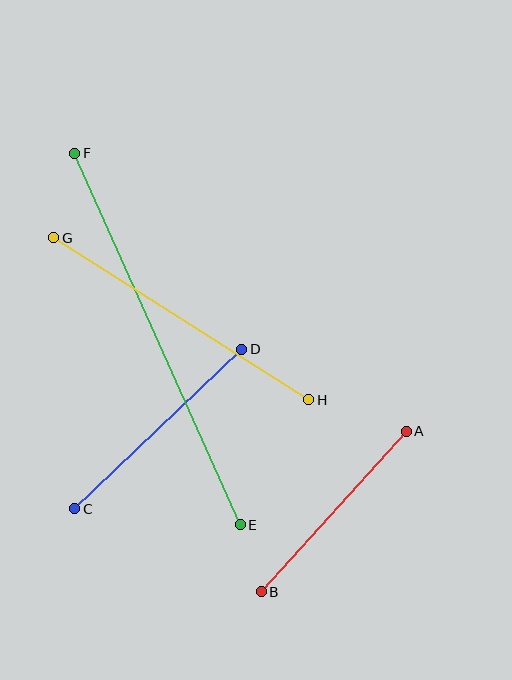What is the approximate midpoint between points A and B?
The midpoint is at approximately (334, 512) pixels.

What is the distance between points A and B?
The distance is approximately 216 pixels.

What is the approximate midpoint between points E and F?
The midpoint is at approximately (157, 339) pixels.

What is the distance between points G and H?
The distance is approximately 302 pixels.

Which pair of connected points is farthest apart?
Points E and F are farthest apart.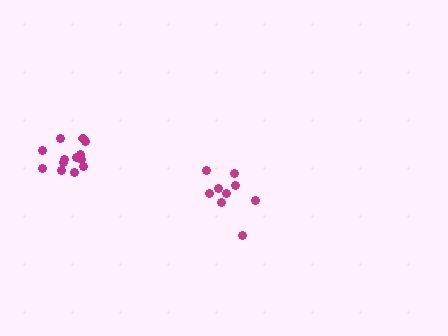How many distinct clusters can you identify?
There are 2 distinct clusters.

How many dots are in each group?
Group 1: 9 dots, Group 2: 13 dots (22 total).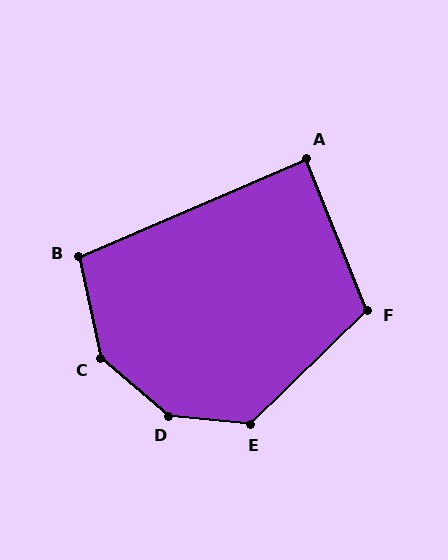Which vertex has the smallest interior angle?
A, at approximately 88 degrees.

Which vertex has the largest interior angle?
D, at approximately 146 degrees.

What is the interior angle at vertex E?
Approximately 130 degrees (obtuse).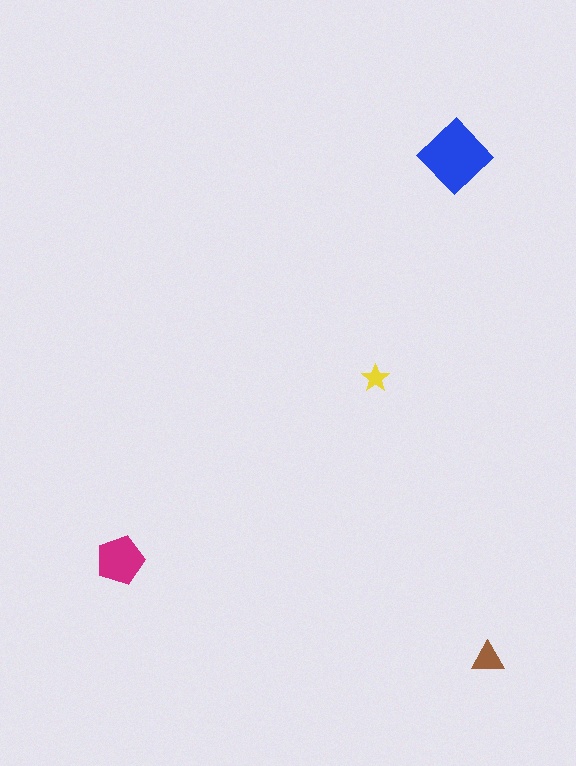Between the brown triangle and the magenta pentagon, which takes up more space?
The magenta pentagon.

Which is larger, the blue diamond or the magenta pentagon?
The blue diamond.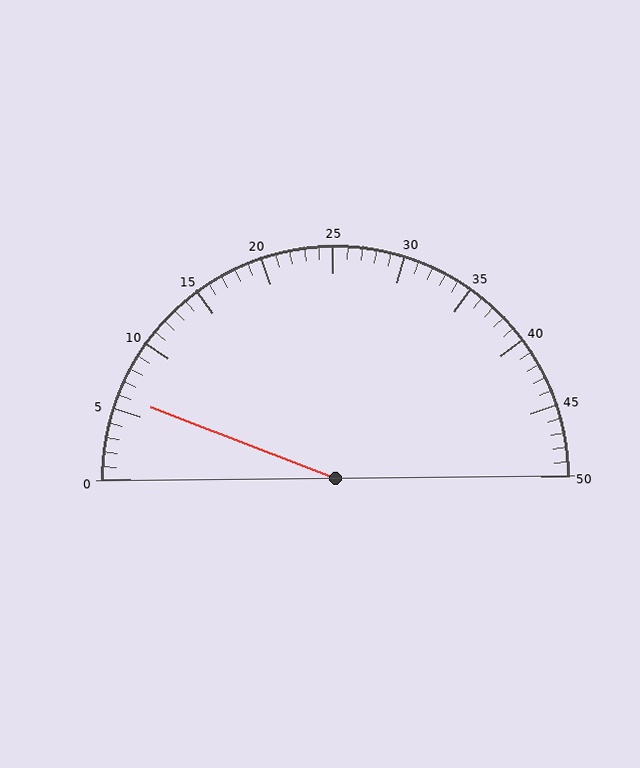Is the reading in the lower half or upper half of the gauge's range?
The reading is in the lower half of the range (0 to 50).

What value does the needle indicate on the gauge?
The needle indicates approximately 6.